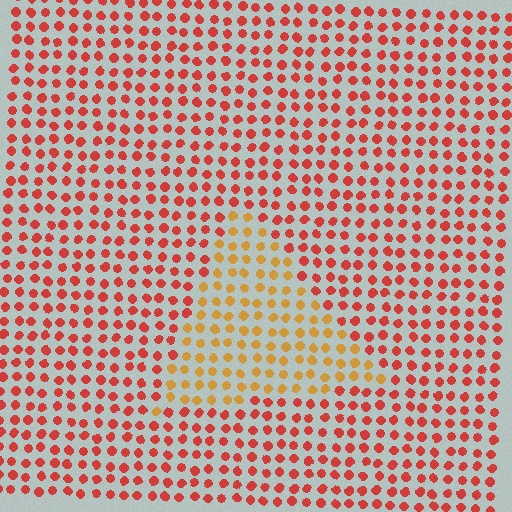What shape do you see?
I see a triangle.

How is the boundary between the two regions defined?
The boundary is defined purely by a slight shift in hue (about 37 degrees). Spacing, size, and orientation are identical on both sides.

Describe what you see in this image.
The image is filled with small red elements in a uniform arrangement. A triangle-shaped region is visible where the elements are tinted to a slightly different hue, forming a subtle color boundary.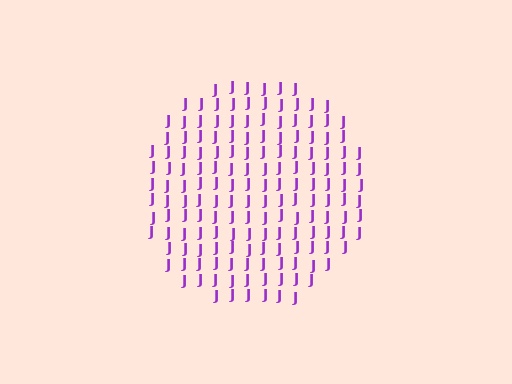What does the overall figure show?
The overall figure shows a circle.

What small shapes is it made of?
It is made of small letter J's.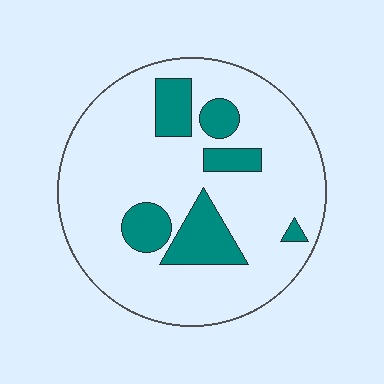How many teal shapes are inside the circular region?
6.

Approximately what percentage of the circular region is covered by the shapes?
Approximately 20%.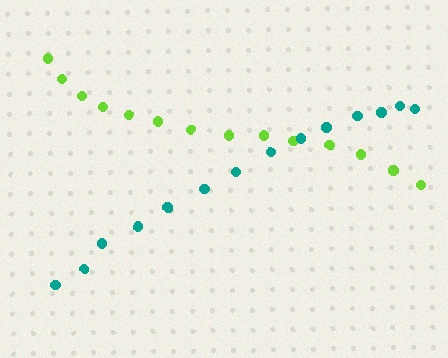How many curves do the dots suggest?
There are 2 distinct paths.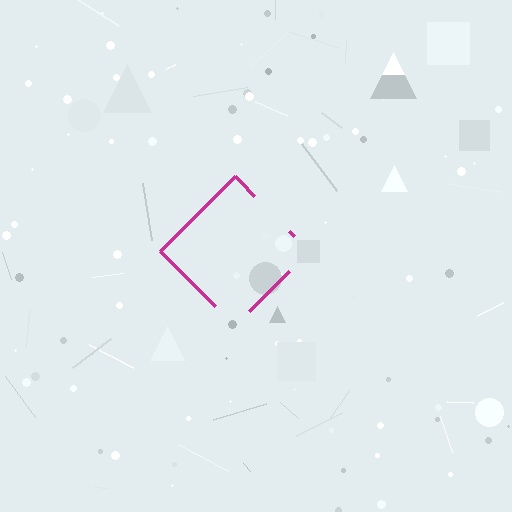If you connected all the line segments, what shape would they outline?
They would outline a diamond.